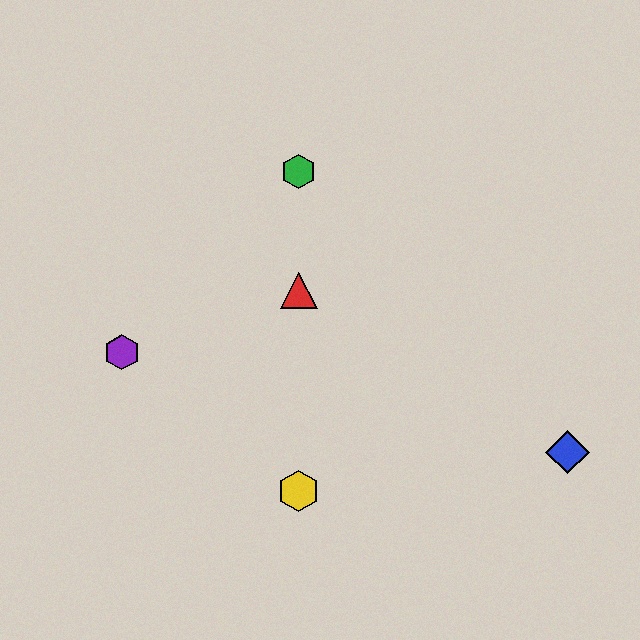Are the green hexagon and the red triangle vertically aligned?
Yes, both are at x≈299.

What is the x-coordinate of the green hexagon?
The green hexagon is at x≈299.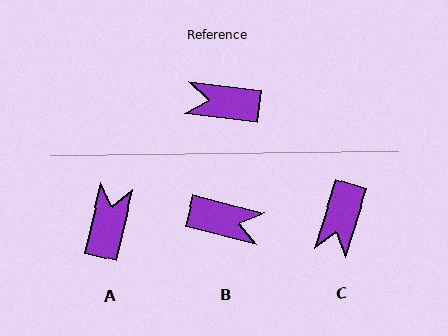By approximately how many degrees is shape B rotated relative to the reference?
Approximately 172 degrees counter-clockwise.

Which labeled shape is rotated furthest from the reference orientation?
B, about 172 degrees away.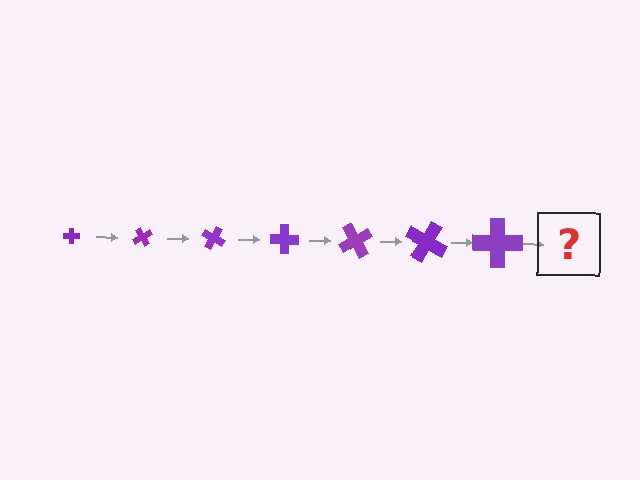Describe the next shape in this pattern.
It should be a cross, larger than the previous one and rotated 420 degrees from the start.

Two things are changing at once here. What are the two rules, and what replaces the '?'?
The two rules are that the cross grows larger each step and it rotates 60 degrees each step. The '?' should be a cross, larger than the previous one and rotated 420 degrees from the start.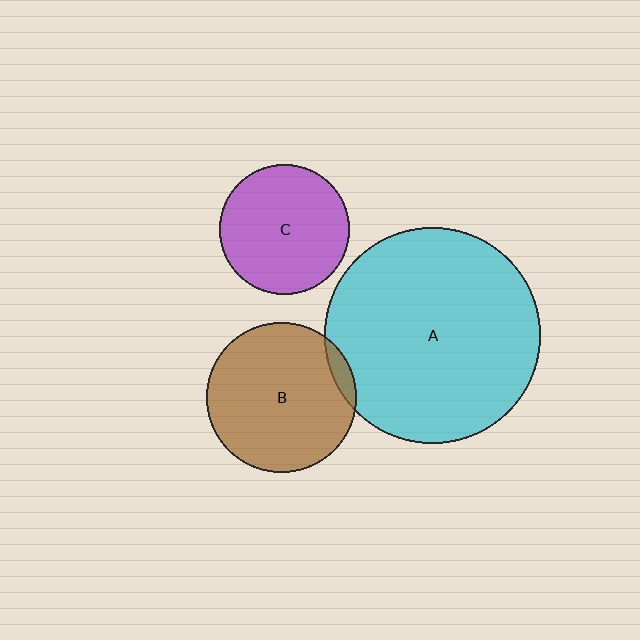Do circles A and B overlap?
Yes.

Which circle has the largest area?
Circle A (cyan).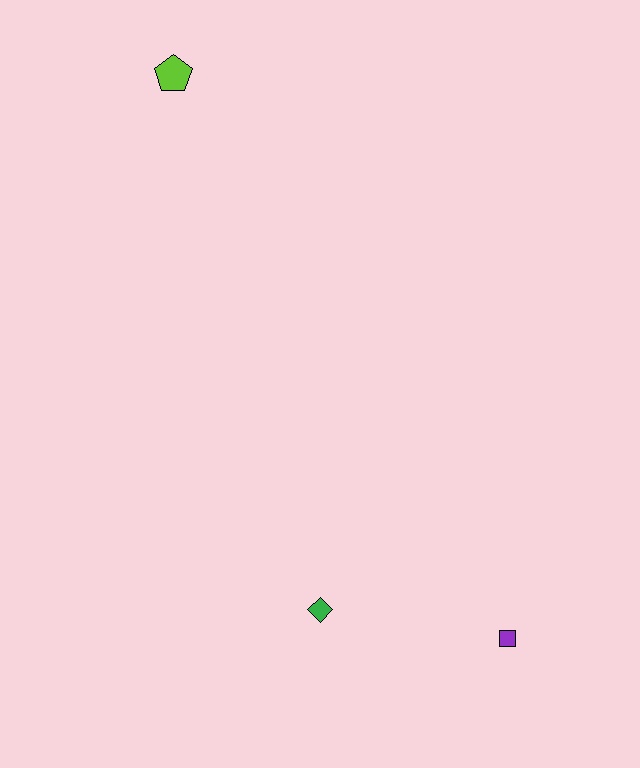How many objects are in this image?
There are 3 objects.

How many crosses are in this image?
There are no crosses.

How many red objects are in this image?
There are no red objects.